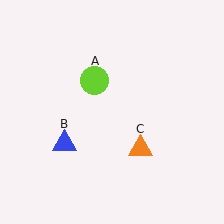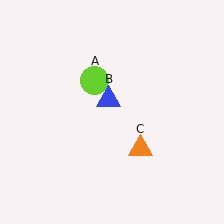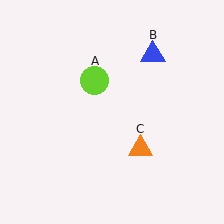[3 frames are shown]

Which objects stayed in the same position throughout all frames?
Lime circle (object A) and orange triangle (object C) remained stationary.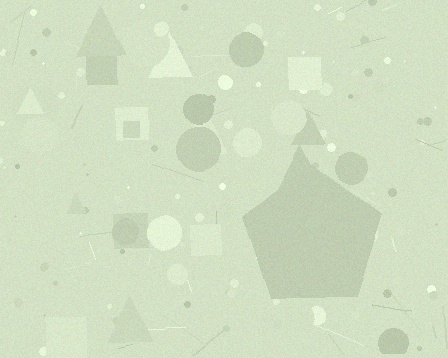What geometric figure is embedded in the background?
A pentagon is embedded in the background.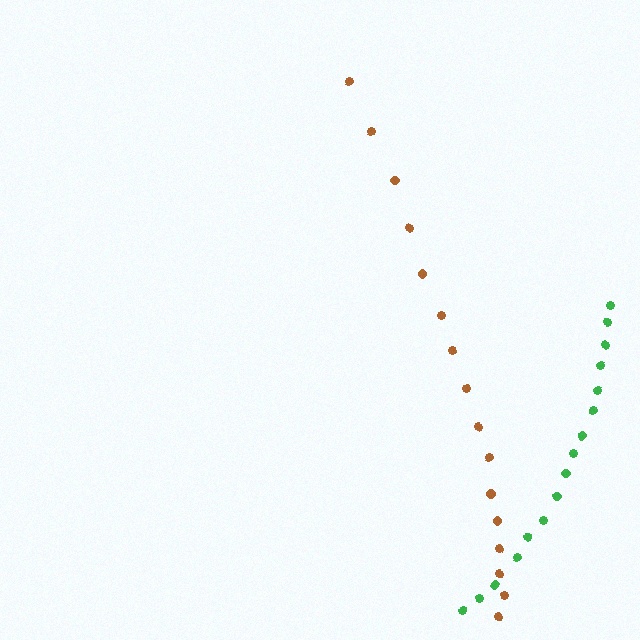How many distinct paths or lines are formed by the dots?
There are 2 distinct paths.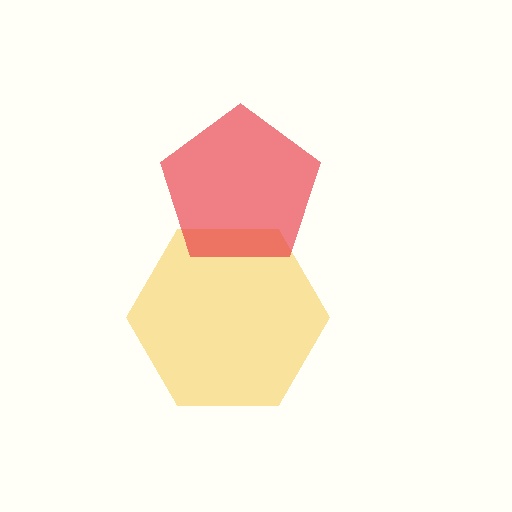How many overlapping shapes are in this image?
There are 2 overlapping shapes in the image.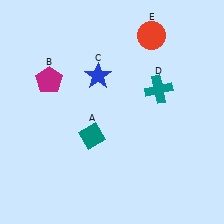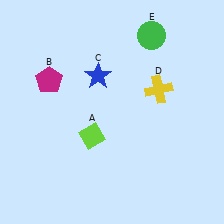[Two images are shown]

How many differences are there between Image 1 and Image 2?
There are 3 differences between the two images.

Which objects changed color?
A changed from teal to lime. D changed from teal to yellow. E changed from red to green.